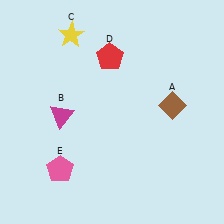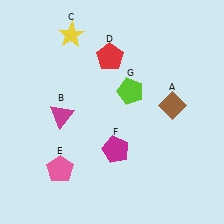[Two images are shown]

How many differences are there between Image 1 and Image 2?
There are 2 differences between the two images.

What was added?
A magenta pentagon (F), a lime pentagon (G) were added in Image 2.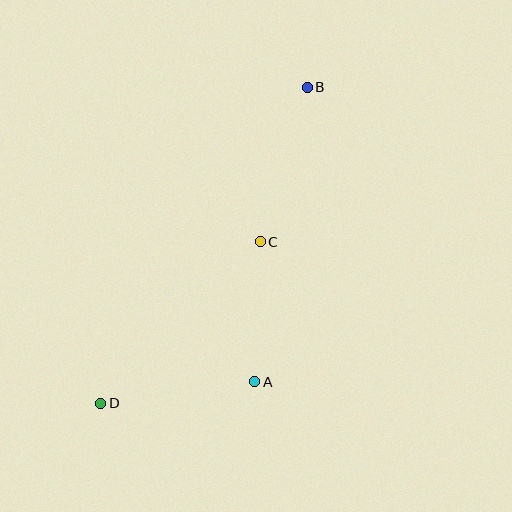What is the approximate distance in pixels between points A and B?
The distance between A and B is approximately 299 pixels.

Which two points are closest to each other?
Points A and C are closest to each other.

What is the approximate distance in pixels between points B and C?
The distance between B and C is approximately 162 pixels.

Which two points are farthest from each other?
Points B and D are farthest from each other.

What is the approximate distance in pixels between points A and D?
The distance between A and D is approximately 156 pixels.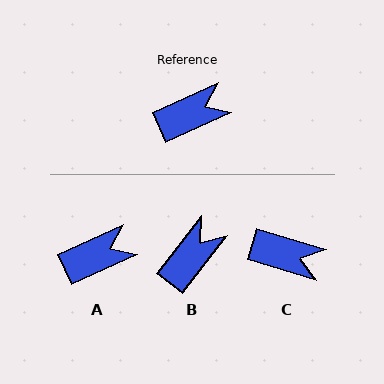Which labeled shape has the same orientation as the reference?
A.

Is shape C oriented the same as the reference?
No, it is off by about 42 degrees.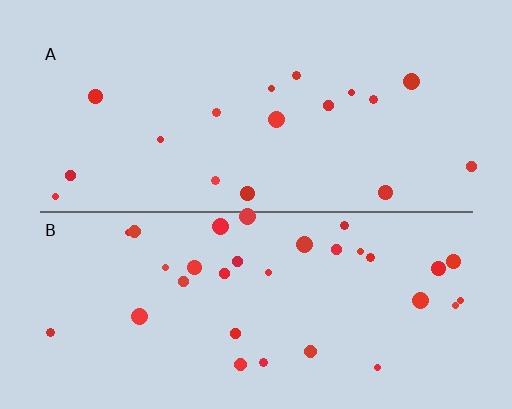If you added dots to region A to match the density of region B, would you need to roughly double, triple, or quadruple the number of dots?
Approximately double.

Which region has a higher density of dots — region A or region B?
B (the bottom).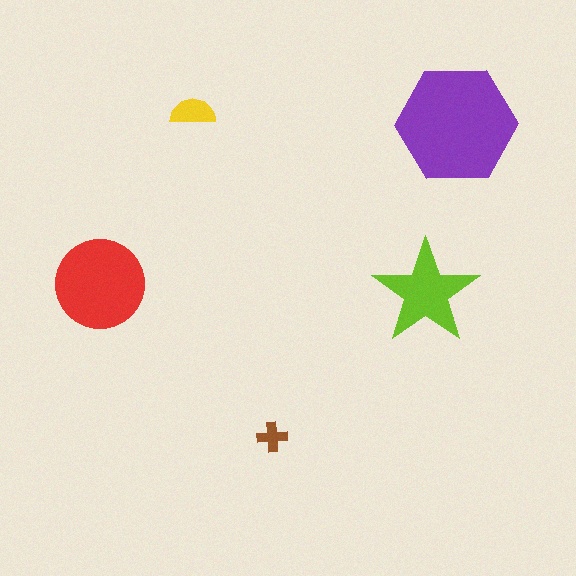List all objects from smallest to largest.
The brown cross, the yellow semicircle, the lime star, the red circle, the purple hexagon.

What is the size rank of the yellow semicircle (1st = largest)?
4th.